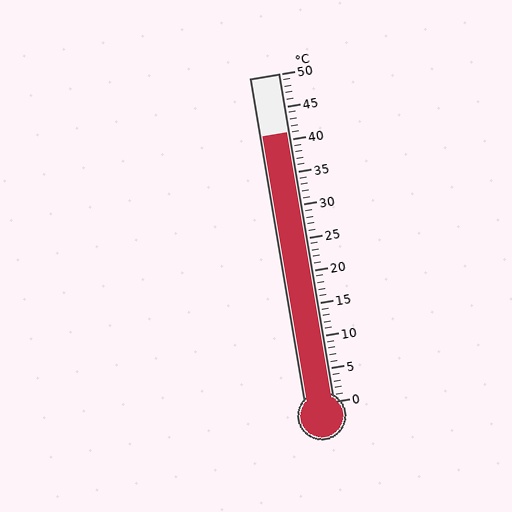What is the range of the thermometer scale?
The thermometer scale ranges from 0°C to 50°C.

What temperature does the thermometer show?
The thermometer shows approximately 41°C.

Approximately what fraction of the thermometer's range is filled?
The thermometer is filled to approximately 80% of its range.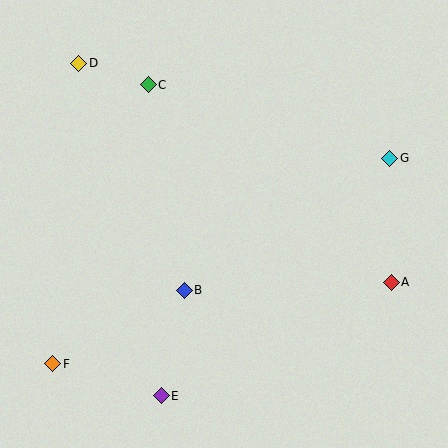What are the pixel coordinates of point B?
Point B is at (184, 290).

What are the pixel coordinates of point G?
Point G is at (390, 158).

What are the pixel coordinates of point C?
Point C is at (148, 85).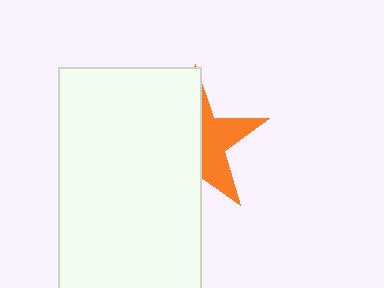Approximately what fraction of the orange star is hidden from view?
Roughly 59% of the orange star is hidden behind the white rectangle.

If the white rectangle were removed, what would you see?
You would see the complete orange star.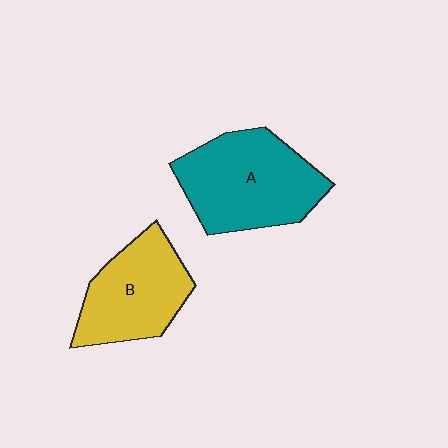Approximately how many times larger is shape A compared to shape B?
Approximately 1.3 times.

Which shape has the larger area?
Shape A (teal).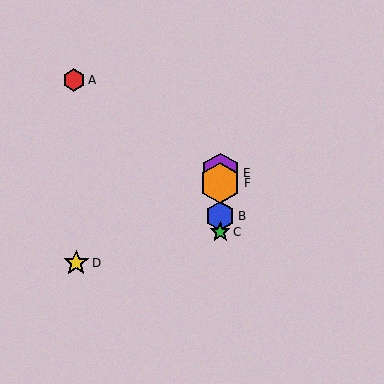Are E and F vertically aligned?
Yes, both are at x≈220.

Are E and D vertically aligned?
No, E is at x≈220 and D is at x≈76.